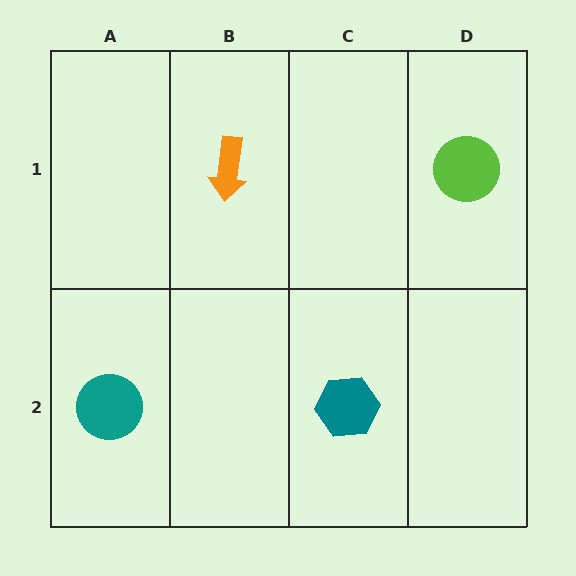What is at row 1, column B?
An orange arrow.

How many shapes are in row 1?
2 shapes.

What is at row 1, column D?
A lime circle.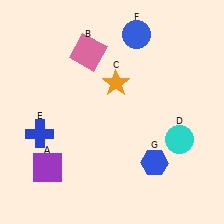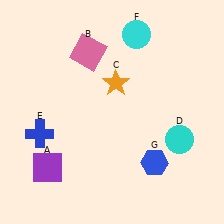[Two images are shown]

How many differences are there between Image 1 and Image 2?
There is 1 difference between the two images.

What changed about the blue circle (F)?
In Image 1, F is blue. In Image 2, it changed to cyan.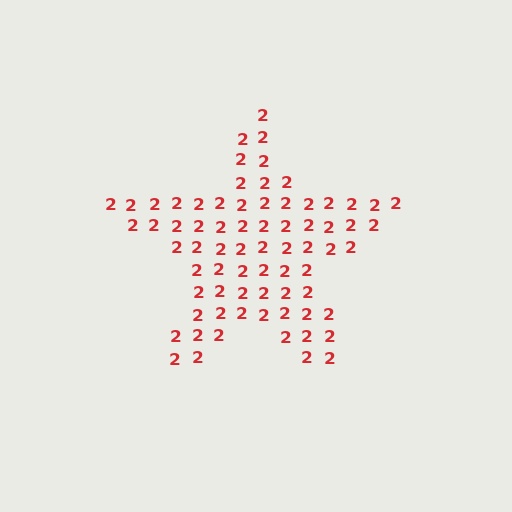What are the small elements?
The small elements are digit 2's.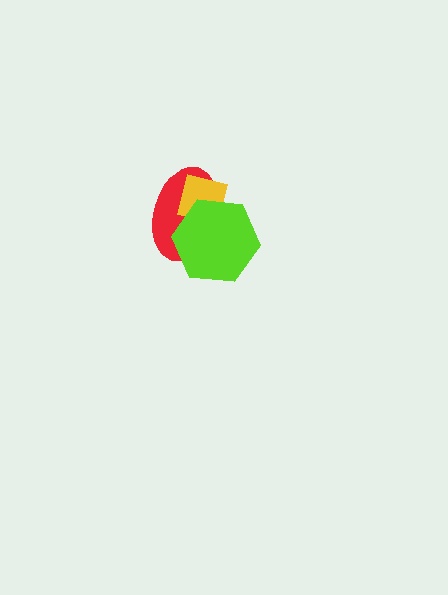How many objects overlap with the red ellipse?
2 objects overlap with the red ellipse.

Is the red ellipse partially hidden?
Yes, it is partially covered by another shape.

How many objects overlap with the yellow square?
2 objects overlap with the yellow square.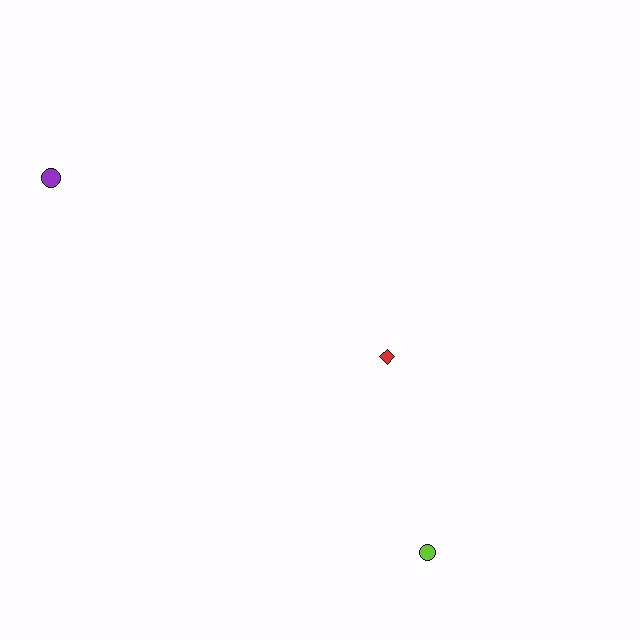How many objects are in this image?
There are 3 objects.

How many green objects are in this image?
There are no green objects.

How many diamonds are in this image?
There is 1 diamond.